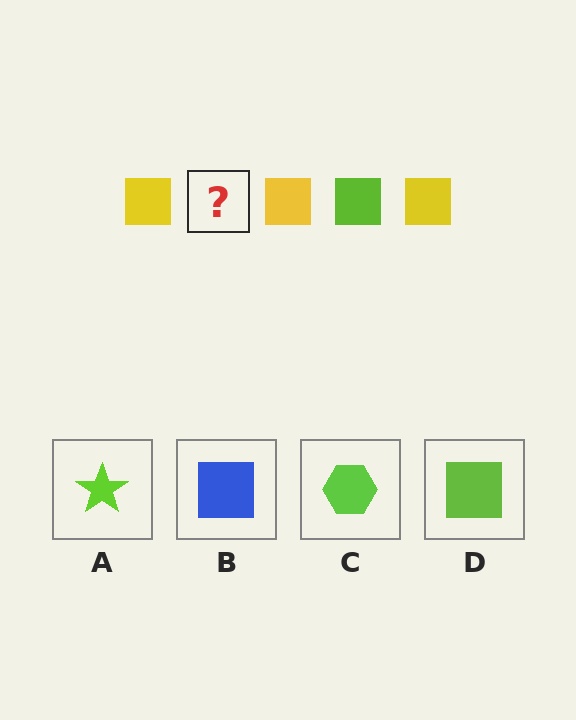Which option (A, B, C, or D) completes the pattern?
D.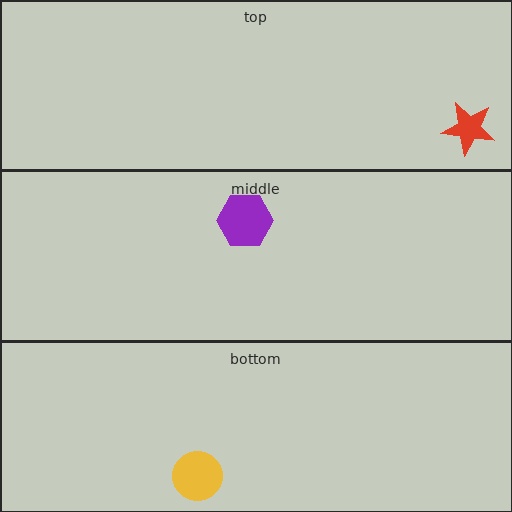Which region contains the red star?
The top region.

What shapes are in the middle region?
The purple hexagon.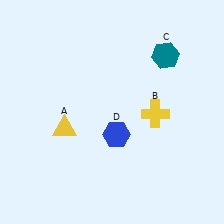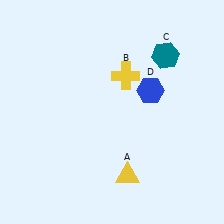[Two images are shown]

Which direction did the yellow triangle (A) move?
The yellow triangle (A) moved right.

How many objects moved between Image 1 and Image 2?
3 objects moved between the two images.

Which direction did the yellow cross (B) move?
The yellow cross (B) moved up.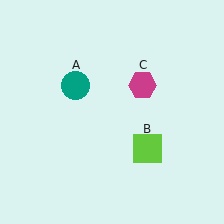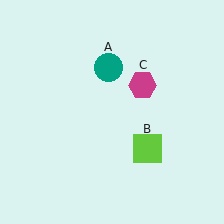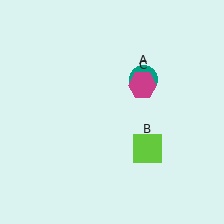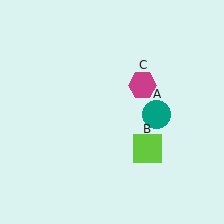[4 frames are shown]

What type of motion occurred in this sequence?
The teal circle (object A) rotated clockwise around the center of the scene.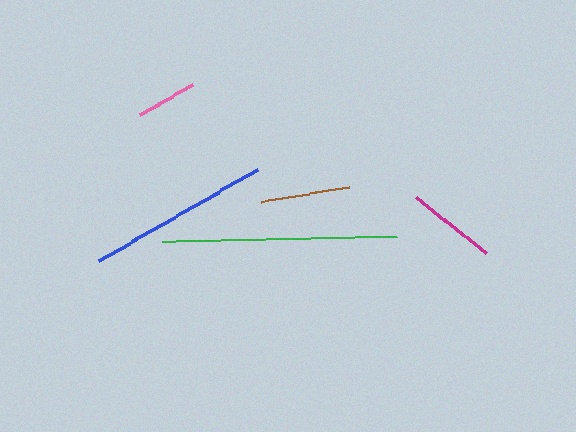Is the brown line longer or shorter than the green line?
The green line is longer than the brown line.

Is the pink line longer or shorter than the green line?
The green line is longer than the pink line.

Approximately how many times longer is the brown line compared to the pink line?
The brown line is approximately 1.5 times the length of the pink line.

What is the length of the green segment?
The green segment is approximately 235 pixels long.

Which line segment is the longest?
The green line is the longest at approximately 235 pixels.